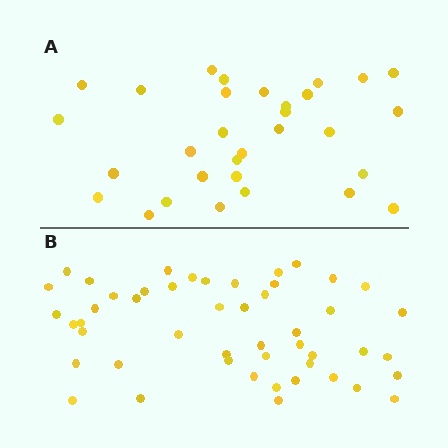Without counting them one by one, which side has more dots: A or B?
Region B (the bottom region) has more dots.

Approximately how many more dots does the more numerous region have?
Region B has approximately 20 more dots than region A.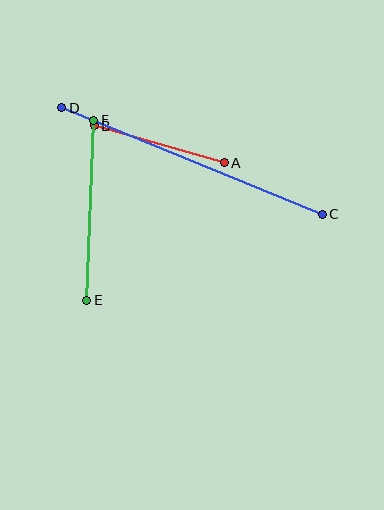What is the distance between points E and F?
The distance is approximately 180 pixels.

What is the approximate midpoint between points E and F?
The midpoint is at approximately (90, 210) pixels.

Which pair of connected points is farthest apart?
Points C and D are farthest apart.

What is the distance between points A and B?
The distance is approximately 135 pixels.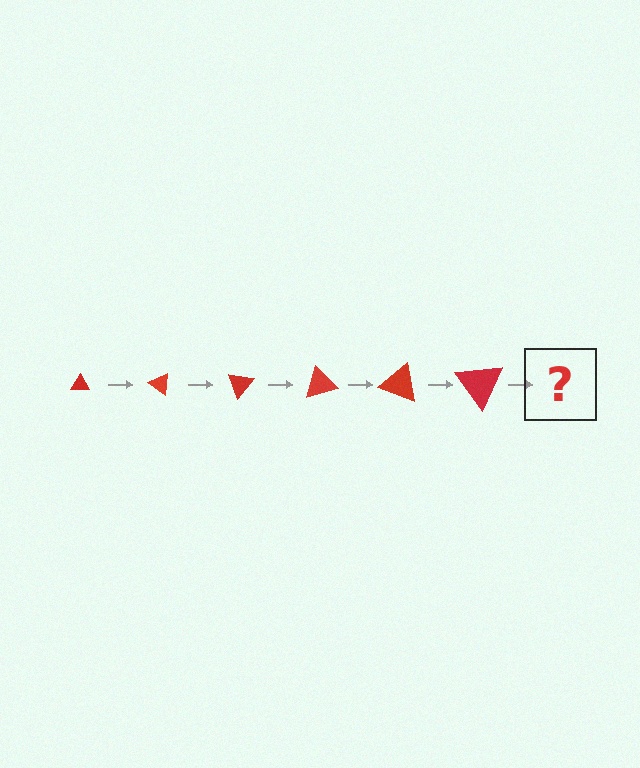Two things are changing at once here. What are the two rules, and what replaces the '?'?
The two rules are that the triangle grows larger each step and it rotates 35 degrees each step. The '?' should be a triangle, larger than the previous one and rotated 210 degrees from the start.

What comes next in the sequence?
The next element should be a triangle, larger than the previous one and rotated 210 degrees from the start.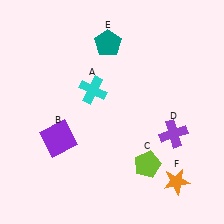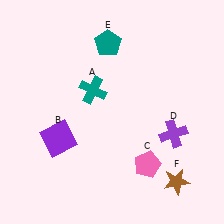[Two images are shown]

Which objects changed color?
A changed from cyan to teal. C changed from lime to pink. F changed from orange to brown.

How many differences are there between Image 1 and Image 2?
There are 3 differences between the two images.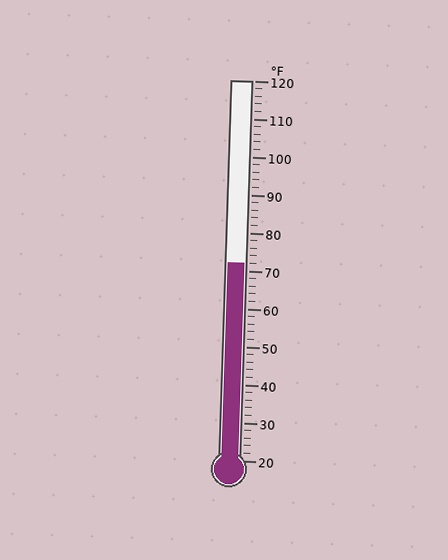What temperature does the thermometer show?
The thermometer shows approximately 72°F.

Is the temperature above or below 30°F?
The temperature is above 30°F.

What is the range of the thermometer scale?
The thermometer scale ranges from 20°F to 120°F.